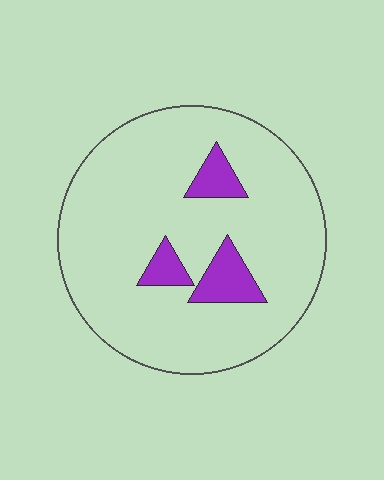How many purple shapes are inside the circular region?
3.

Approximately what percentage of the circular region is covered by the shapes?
Approximately 10%.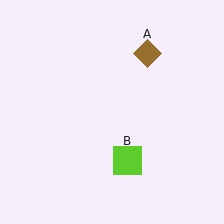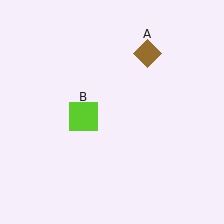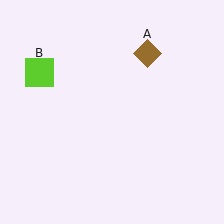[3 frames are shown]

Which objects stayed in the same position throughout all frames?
Brown diamond (object A) remained stationary.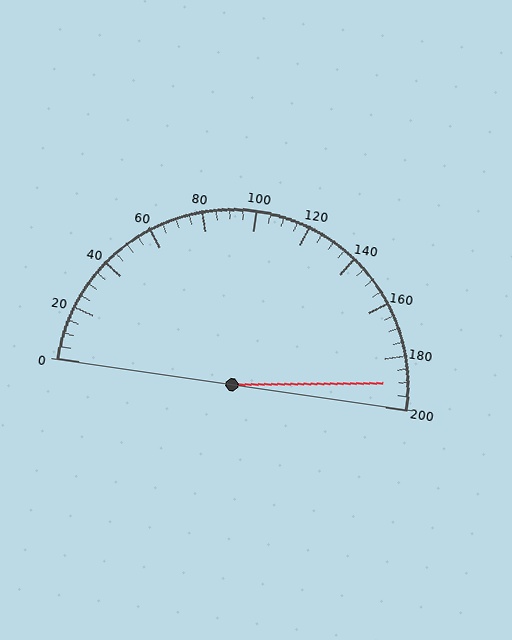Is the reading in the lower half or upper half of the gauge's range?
The reading is in the upper half of the range (0 to 200).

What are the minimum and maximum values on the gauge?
The gauge ranges from 0 to 200.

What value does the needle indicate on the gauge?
The needle indicates approximately 190.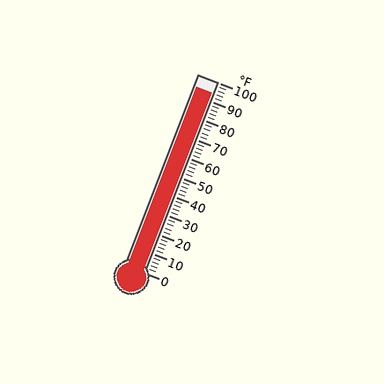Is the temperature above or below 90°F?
The temperature is above 90°F.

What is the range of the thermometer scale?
The thermometer scale ranges from 0°F to 100°F.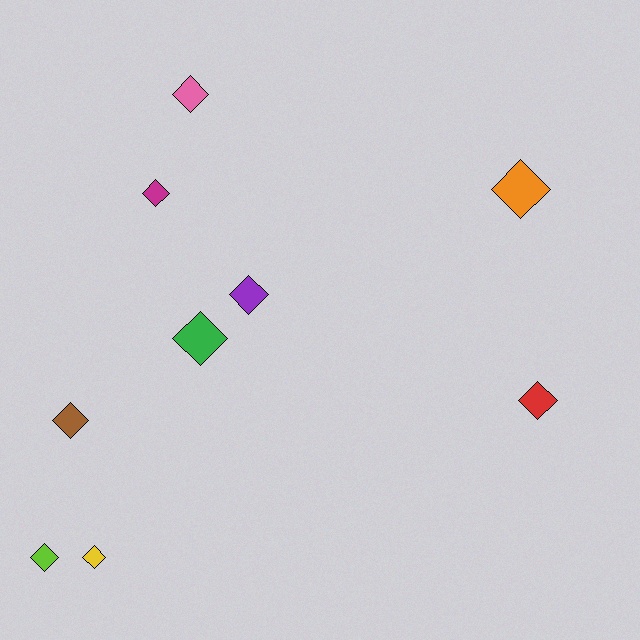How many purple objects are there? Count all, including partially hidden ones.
There is 1 purple object.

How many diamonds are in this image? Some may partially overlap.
There are 9 diamonds.